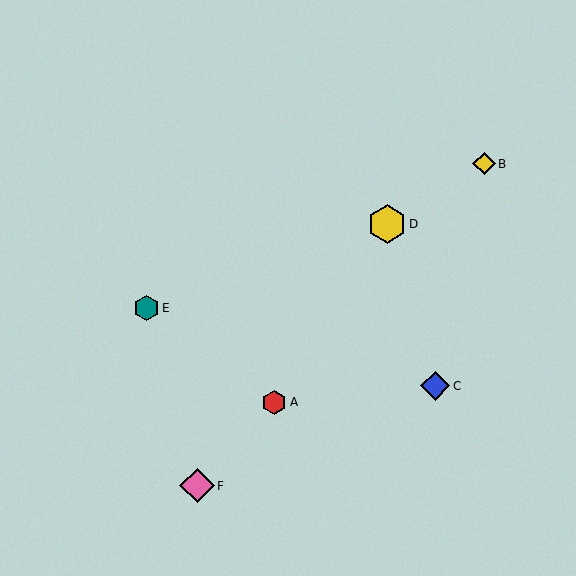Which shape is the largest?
The yellow hexagon (labeled D) is the largest.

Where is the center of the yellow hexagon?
The center of the yellow hexagon is at (387, 224).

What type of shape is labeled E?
Shape E is a teal hexagon.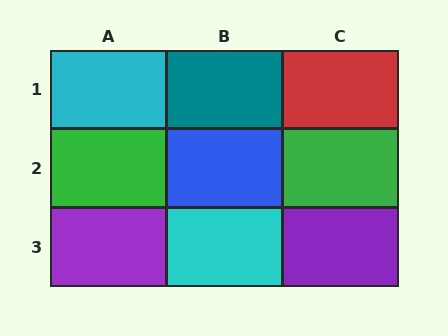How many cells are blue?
1 cell is blue.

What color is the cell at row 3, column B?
Cyan.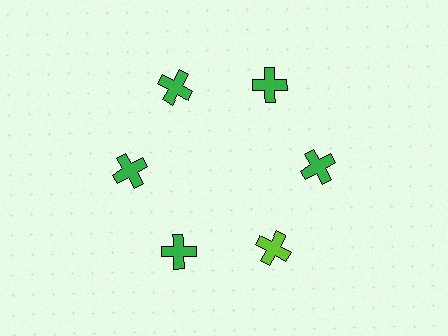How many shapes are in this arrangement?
There are 6 shapes arranged in a ring pattern.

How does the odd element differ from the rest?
It has a different color: lime instead of green.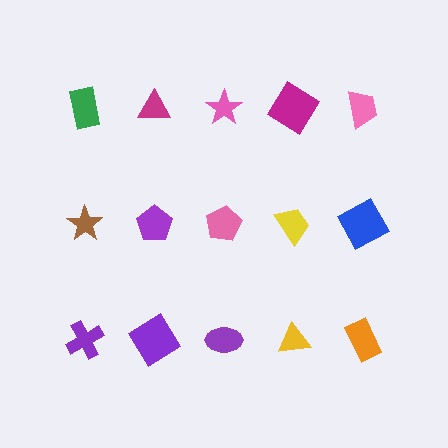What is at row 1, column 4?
A magenta diamond.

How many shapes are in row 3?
5 shapes.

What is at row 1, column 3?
A pink star.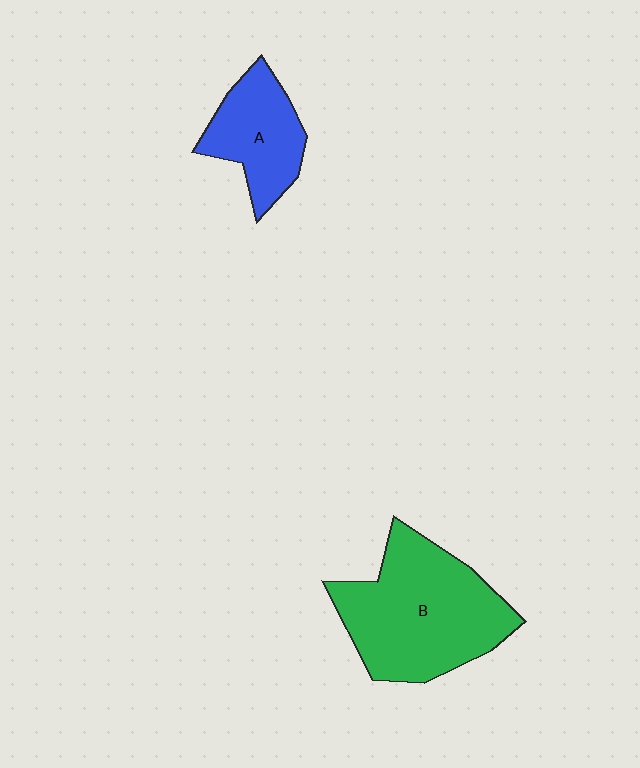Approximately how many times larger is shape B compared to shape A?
Approximately 1.9 times.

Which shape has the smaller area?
Shape A (blue).